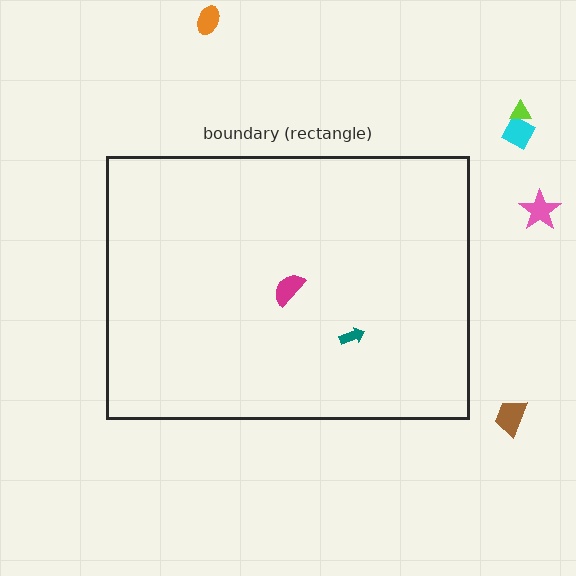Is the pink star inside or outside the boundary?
Outside.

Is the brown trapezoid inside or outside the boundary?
Outside.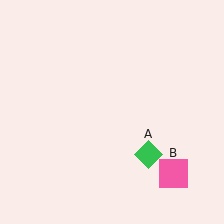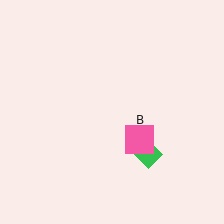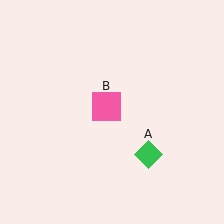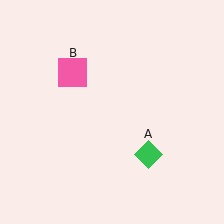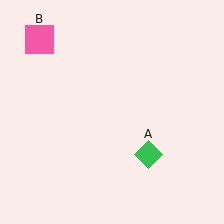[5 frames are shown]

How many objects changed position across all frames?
1 object changed position: pink square (object B).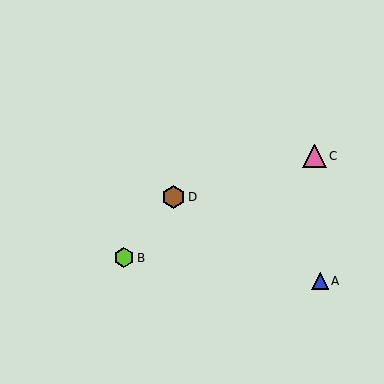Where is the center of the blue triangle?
The center of the blue triangle is at (320, 281).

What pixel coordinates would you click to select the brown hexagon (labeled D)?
Click at (174, 197) to select the brown hexagon D.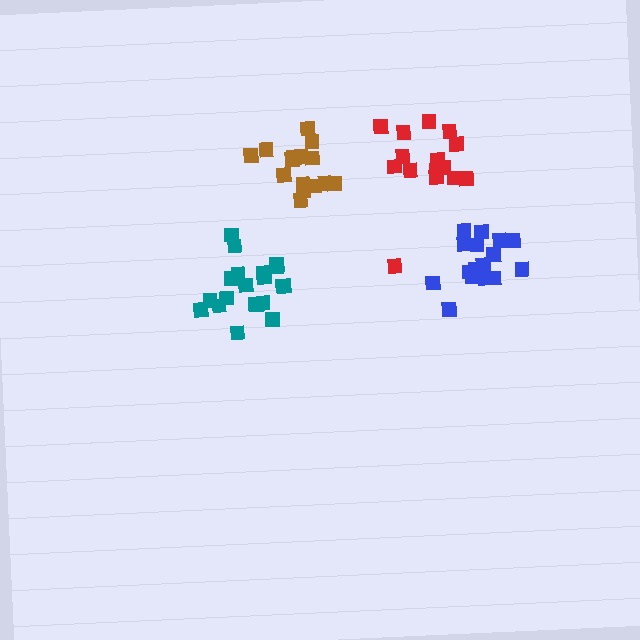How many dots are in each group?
Group 1: 15 dots, Group 2: 19 dots, Group 3: 15 dots, Group 4: 16 dots (65 total).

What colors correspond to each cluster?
The clusters are colored: brown, teal, red, blue.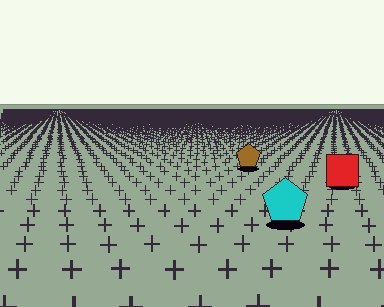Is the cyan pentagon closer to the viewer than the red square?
Yes. The cyan pentagon is closer — you can tell from the texture gradient: the ground texture is coarser near it.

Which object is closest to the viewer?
The cyan pentagon is closest. The texture marks near it are larger and more spread out.